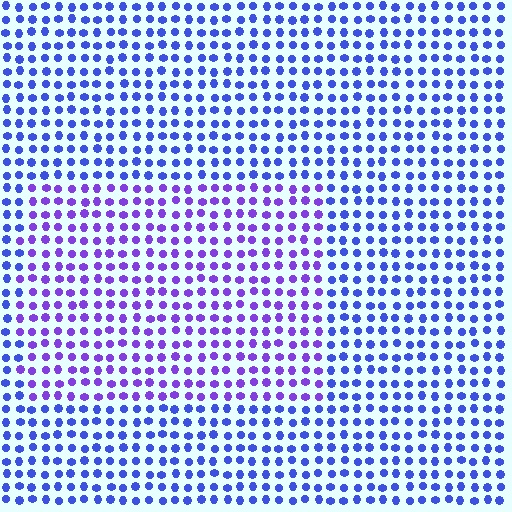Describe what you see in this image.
The image is filled with small blue elements in a uniform arrangement. A rectangle-shaped region is visible where the elements are tinted to a slightly different hue, forming a subtle color boundary.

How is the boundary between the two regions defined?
The boundary is defined purely by a slight shift in hue (about 33 degrees). Spacing, size, and orientation are identical on both sides.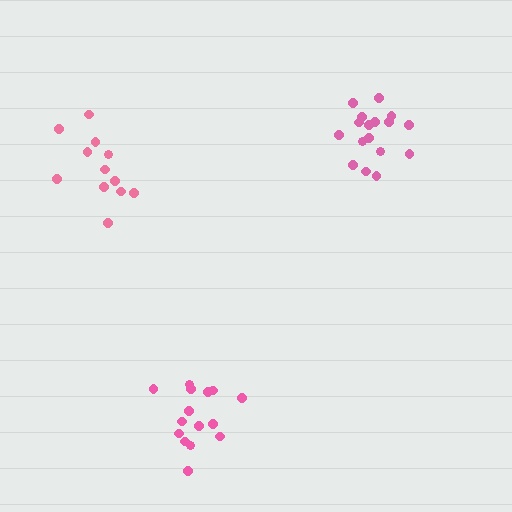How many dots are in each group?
Group 1: 17 dots, Group 2: 15 dots, Group 3: 12 dots (44 total).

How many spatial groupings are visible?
There are 3 spatial groupings.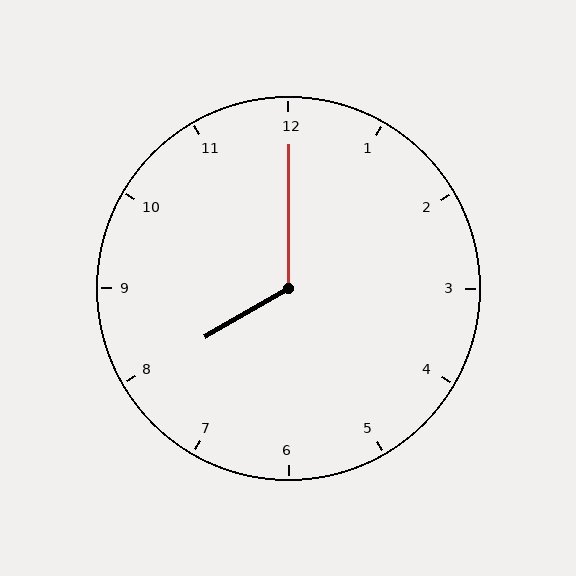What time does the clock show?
8:00.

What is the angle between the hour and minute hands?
Approximately 120 degrees.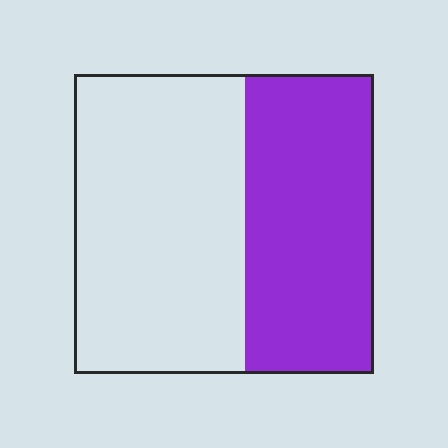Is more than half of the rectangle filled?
No.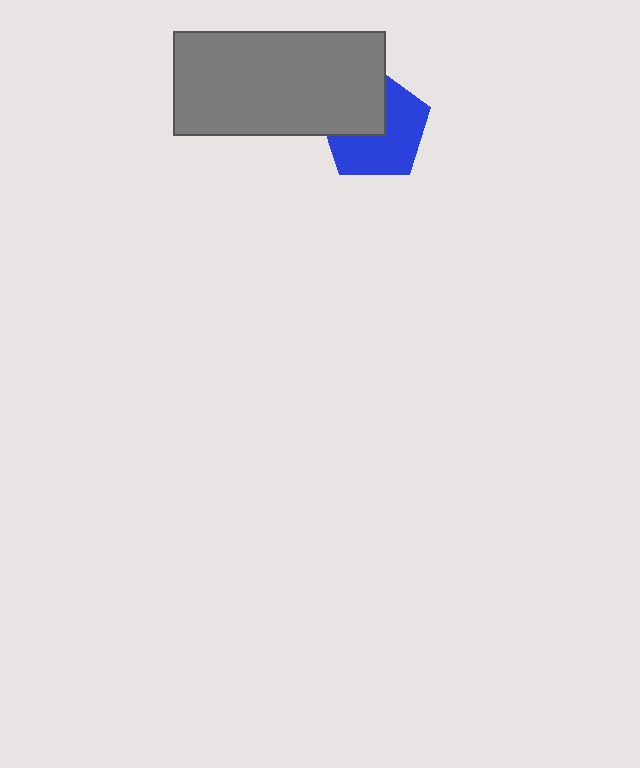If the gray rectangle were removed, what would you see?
You would see the complete blue pentagon.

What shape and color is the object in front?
The object in front is a gray rectangle.